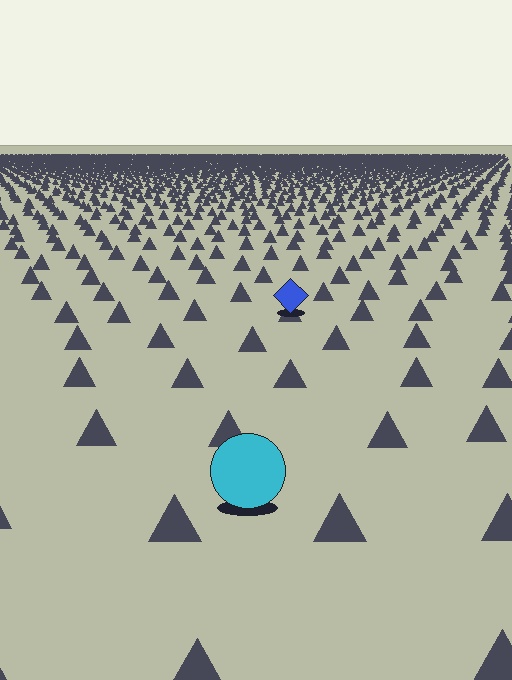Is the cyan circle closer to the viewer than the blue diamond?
Yes. The cyan circle is closer — you can tell from the texture gradient: the ground texture is coarser near it.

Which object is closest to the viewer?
The cyan circle is closest. The texture marks near it are larger and more spread out.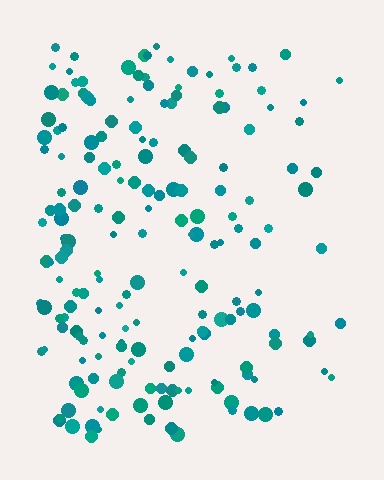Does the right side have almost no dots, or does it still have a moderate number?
Still a moderate number, just noticeably fewer than the left.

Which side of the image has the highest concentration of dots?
The left.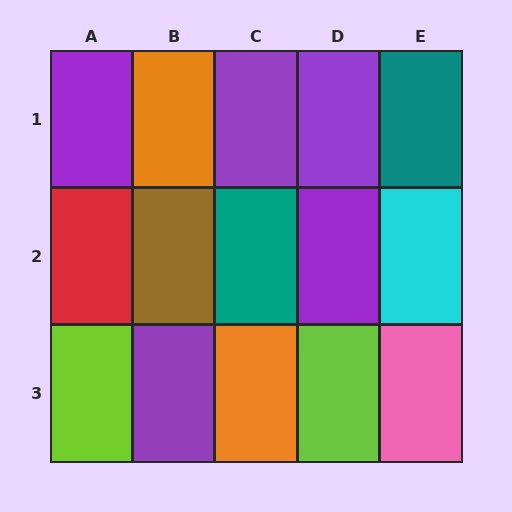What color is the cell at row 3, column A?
Lime.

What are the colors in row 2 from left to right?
Red, brown, teal, purple, cyan.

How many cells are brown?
1 cell is brown.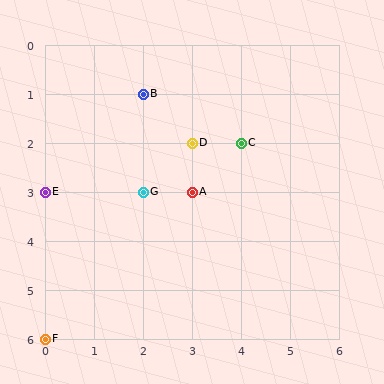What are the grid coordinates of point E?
Point E is at grid coordinates (0, 3).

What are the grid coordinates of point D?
Point D is at grid coordinates (3, 2).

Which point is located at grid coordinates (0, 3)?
Point E is at (0, 3).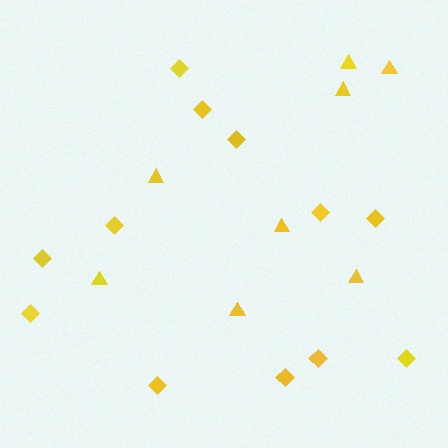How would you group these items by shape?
There are 2 groups: one group of triangles (8) and one group of diamonds (12).